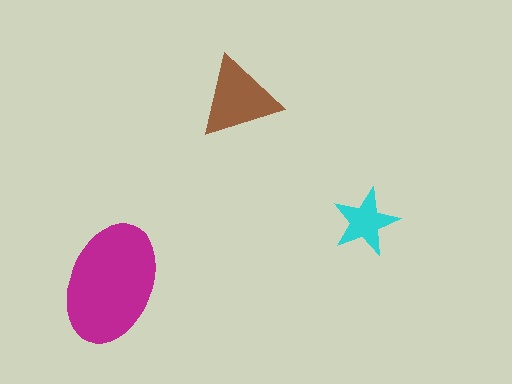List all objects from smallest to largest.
The cyan star, the brown triangle, the magenta ellipse.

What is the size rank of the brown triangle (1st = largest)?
2nd.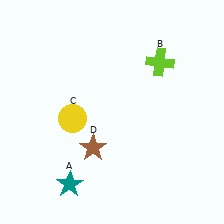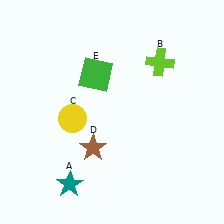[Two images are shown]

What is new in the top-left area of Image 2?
A green square (E) was added in the top-left area of Image 2.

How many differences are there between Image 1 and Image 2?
There is 1 difference between the two images.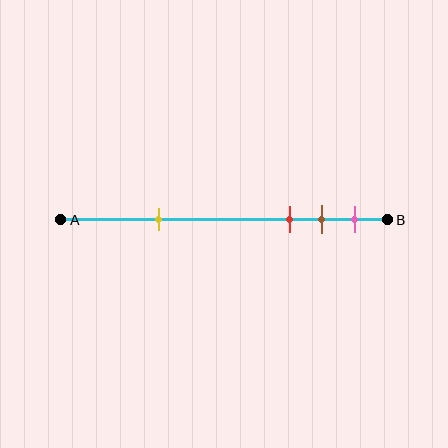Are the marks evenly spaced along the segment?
No, the marks are not evenly spaced.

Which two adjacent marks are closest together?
The brown and pink marks are the closest adjacent pair.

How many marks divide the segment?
There are 4 marks dividing the segment.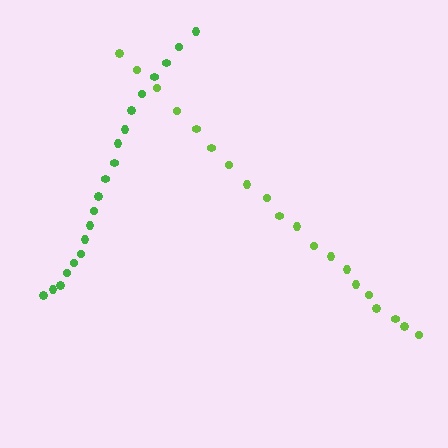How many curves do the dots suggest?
There are 2 distinct paths.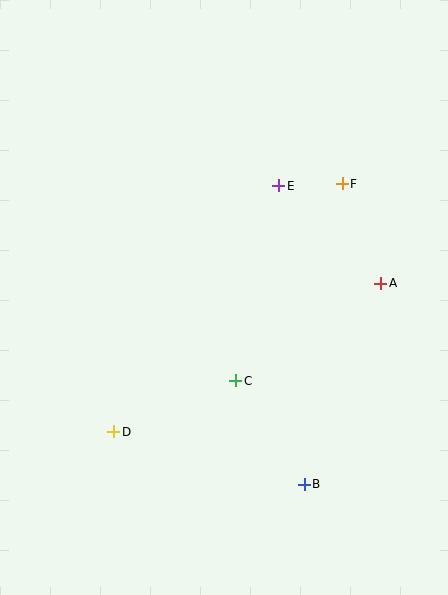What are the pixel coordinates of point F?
Point F is at (342, 184).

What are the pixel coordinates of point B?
Point B is at (304, 484).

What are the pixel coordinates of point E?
Point E is at (279, 186).